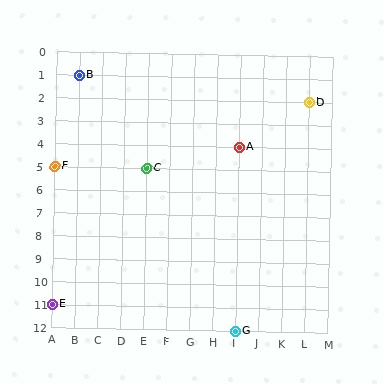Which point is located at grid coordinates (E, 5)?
Point C is at (E, 5).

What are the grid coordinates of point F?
Point F is at grid coordinates (A, 5).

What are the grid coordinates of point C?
Point C is at grid coordinates (E, 5).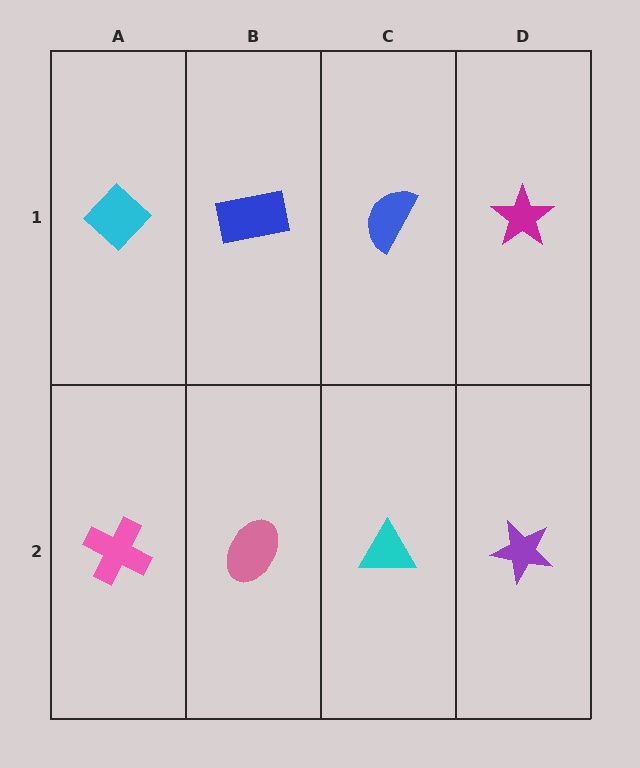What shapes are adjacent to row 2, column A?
A cyan diamond (row 1, column A), a pink ellipse (row 2, column B).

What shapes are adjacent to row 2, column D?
A magenta star (row 1, column D), a cyan triangle (row 2, column C).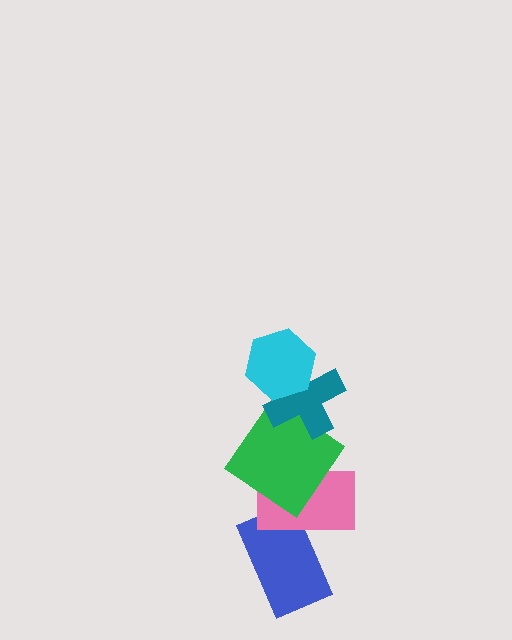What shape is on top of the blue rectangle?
The pink rectangle is on top of the blue rectangle.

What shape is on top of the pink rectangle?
The green diamond is on top of the pink rectangle.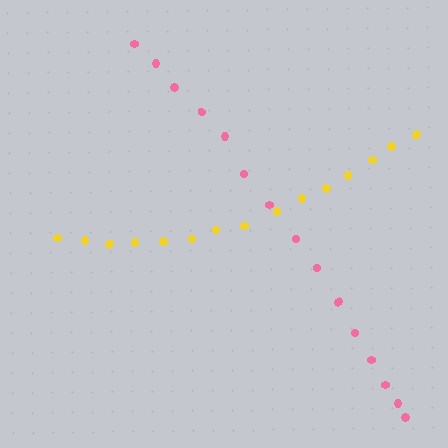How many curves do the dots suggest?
There are 2 distinct paths.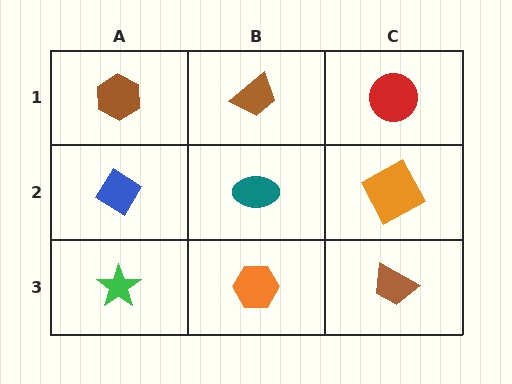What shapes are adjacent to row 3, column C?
An orange square (row 2, column C), an orange hexagon (row 3, column B).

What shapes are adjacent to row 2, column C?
A red circle (row 1, column C), a brown trapezoid (row 3, column C), a teal ellipse (row 2, column B).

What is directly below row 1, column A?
A blue diamond.